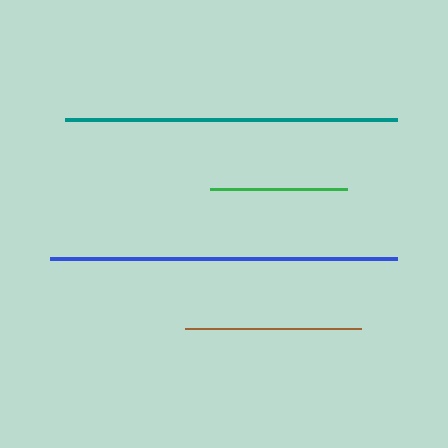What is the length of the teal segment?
The teal segment is approximately 331 pixels long.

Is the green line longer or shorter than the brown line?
The brown line is longer than the green line.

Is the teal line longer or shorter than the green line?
The teal line is longer than the green line.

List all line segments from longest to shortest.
From longest to shortest: blue, teal, brown, green.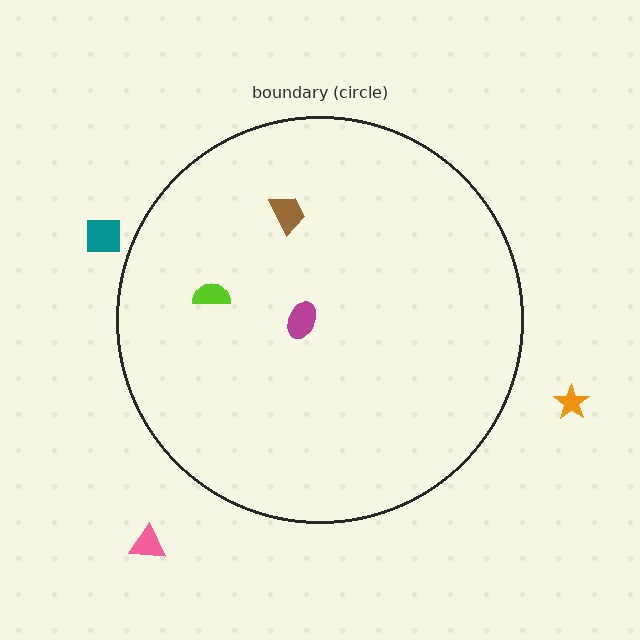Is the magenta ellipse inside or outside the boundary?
Inside.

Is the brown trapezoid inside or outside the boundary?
Inside.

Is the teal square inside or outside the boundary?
Outside.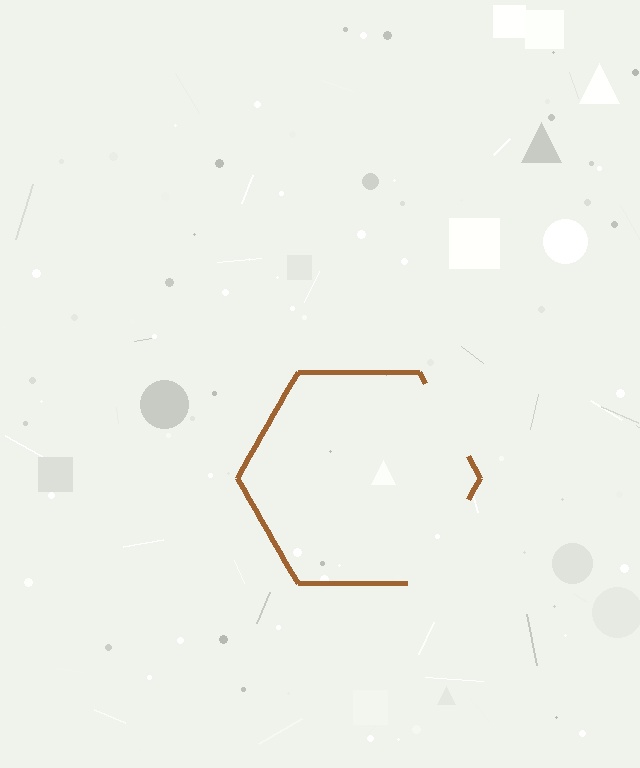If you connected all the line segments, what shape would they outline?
They would outline a hexagon.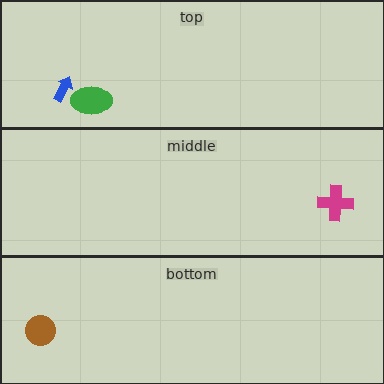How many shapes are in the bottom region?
1.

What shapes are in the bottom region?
The brown circle.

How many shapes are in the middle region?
1.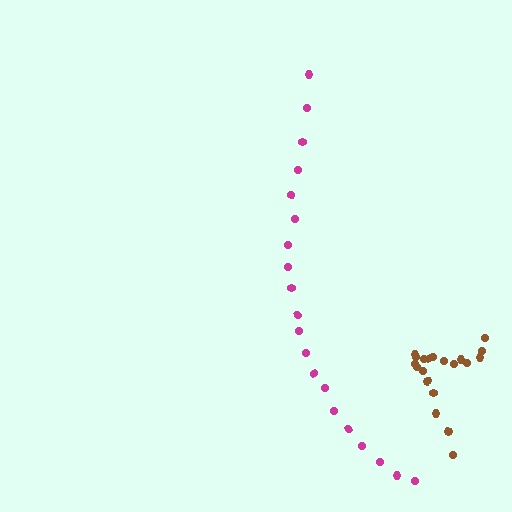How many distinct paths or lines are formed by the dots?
There are 2 distinct paths.